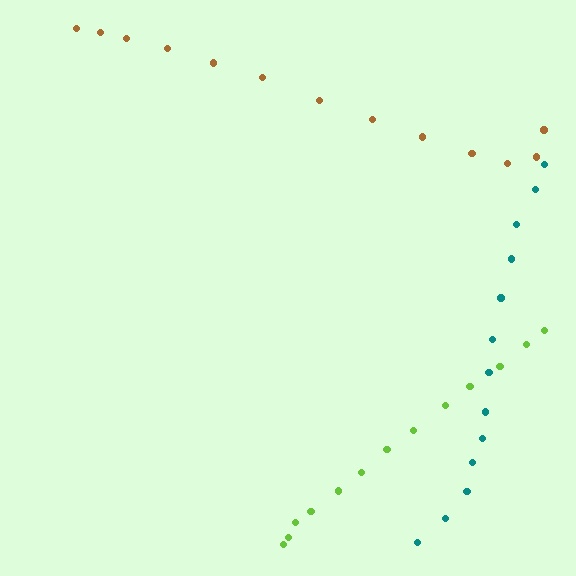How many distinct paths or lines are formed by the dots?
There are 3 distinct paths.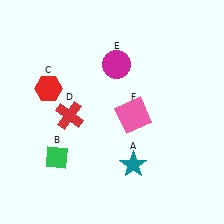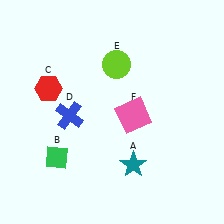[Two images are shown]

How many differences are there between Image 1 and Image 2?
There are 2 differences between the two images.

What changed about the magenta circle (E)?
In Image 1, E is magenta. In Image 2, it changed to lime.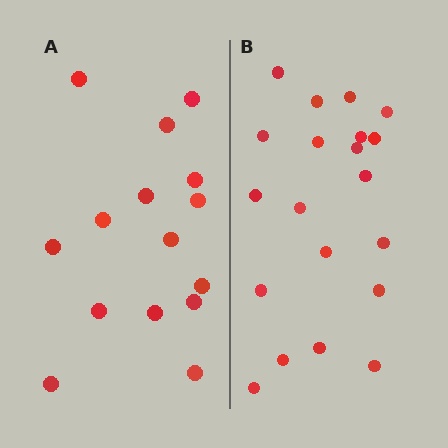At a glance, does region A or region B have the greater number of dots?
Region B (the right region) has more dots.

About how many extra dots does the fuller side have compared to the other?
Region B has about 5 more dots than region A.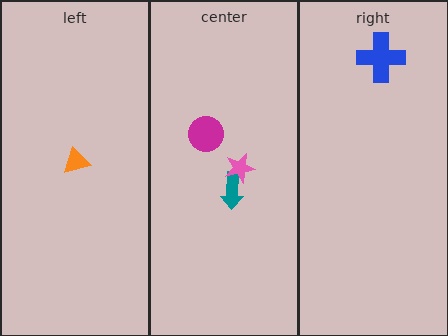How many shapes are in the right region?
1.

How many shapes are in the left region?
1.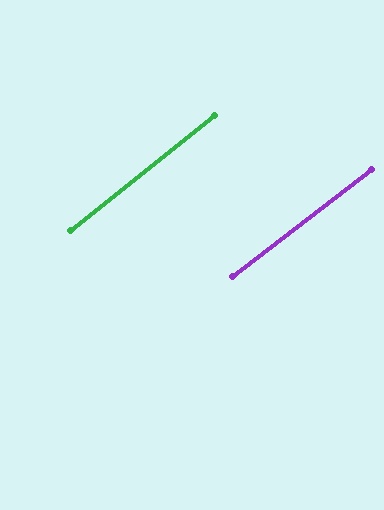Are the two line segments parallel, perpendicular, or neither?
Parallel — their directions differ by only 0.8°.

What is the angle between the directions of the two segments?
Approximately 1 degree.